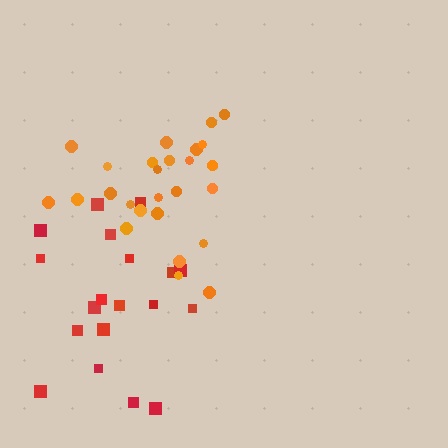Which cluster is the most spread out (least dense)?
Red.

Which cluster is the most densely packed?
Orange.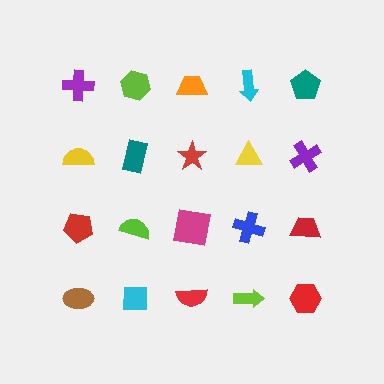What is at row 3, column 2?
A lime semicircle.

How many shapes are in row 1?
5 shapes.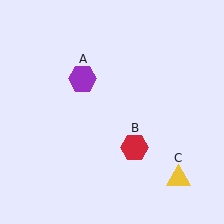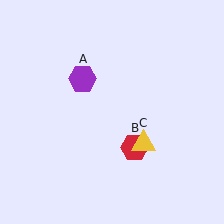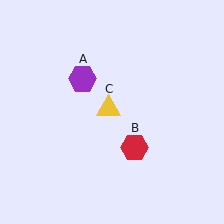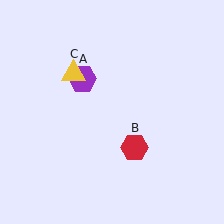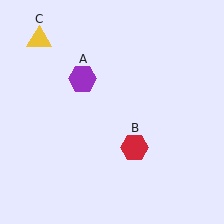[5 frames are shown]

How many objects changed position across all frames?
1 object changed position: yellow triangle (object C).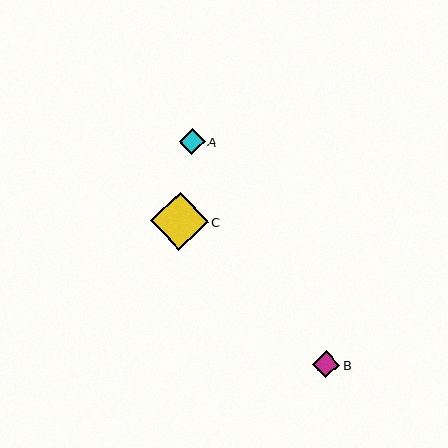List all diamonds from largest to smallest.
From largest to smallest: C, B, A.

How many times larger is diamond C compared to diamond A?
Diamond C is approximately 2.3 times the size of diamond A.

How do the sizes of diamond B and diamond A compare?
Diamond B and diamond A are approximately the same size.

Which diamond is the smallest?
Diamond A is the smallest with a size of approximately 25 pixels.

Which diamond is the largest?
Diamond C is the largest with a size of approximately 58 pixels.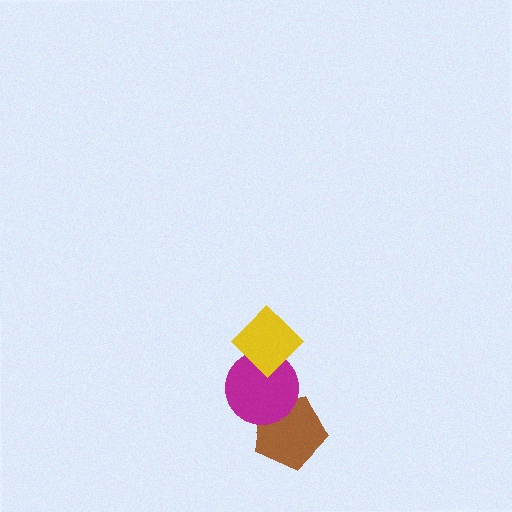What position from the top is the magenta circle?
The magenta circle is 2nd from the top.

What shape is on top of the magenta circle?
The yellow diamond is on top of the magenta circle.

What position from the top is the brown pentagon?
The brown pentagon is 3rd from the top.